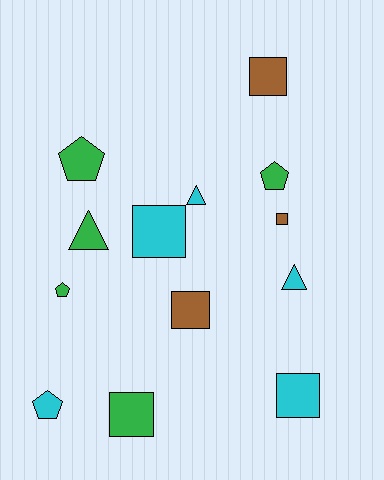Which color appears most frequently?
Cyan, with 5 objects.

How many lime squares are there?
There are no lime squares.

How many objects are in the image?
There are 13 objects.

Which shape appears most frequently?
Square, with 6 objects.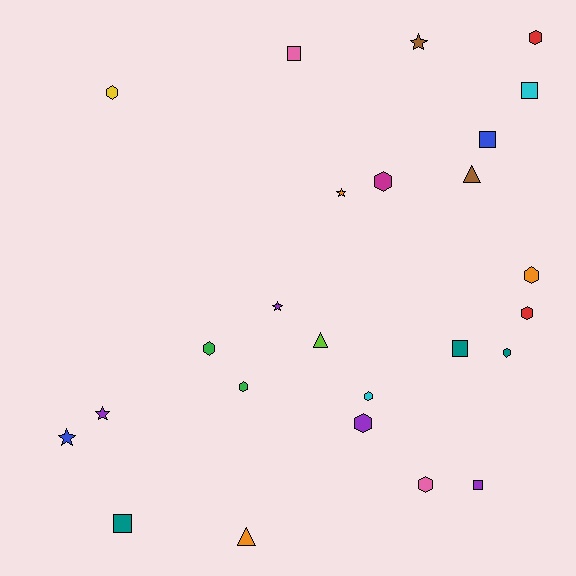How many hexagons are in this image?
There are 11 hexagons.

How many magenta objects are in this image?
There is 1 magenta object.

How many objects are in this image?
There are 25 objects.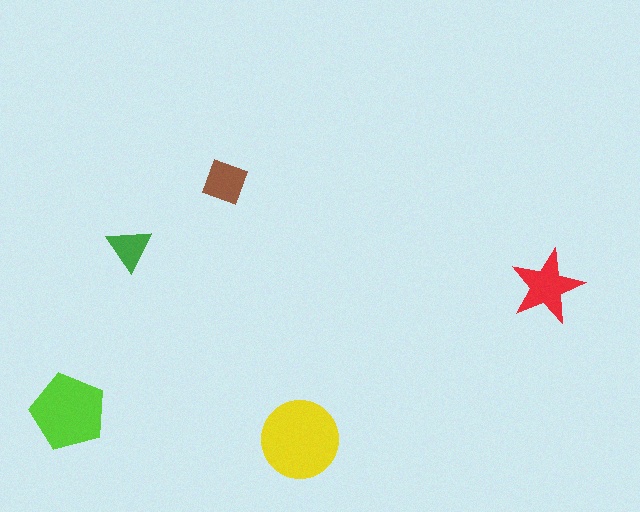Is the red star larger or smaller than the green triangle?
Larger.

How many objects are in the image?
There are 5 objects in the image.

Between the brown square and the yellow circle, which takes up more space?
The yellow circle.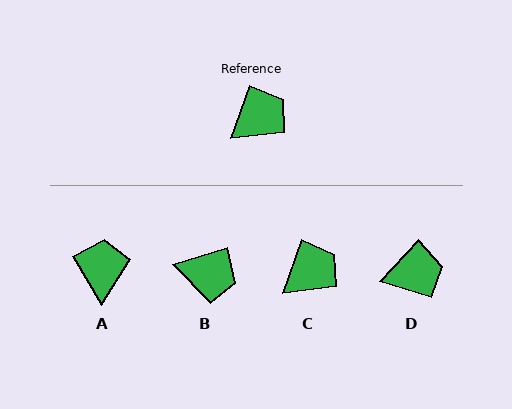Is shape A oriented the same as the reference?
No, it is off by about 51 degrees.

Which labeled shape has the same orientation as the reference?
C.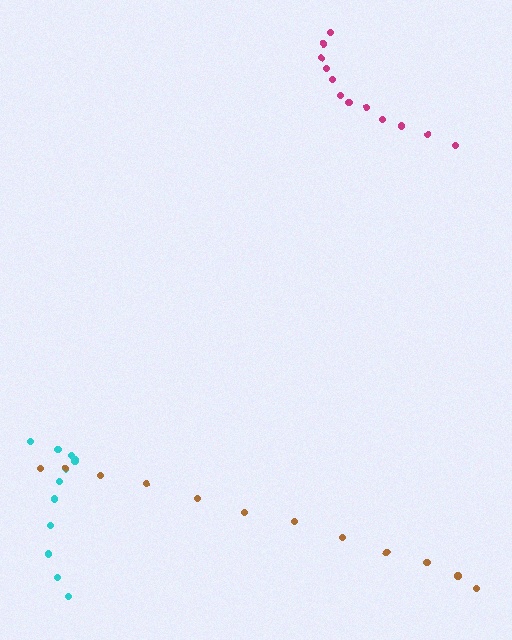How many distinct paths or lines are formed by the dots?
There are 3 distinct paths.